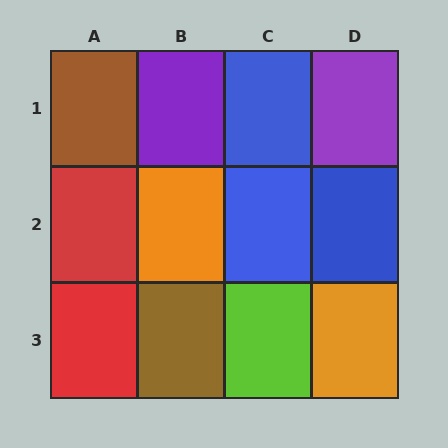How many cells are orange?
2 cells are orange.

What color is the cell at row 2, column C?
Blue.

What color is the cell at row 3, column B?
Brown.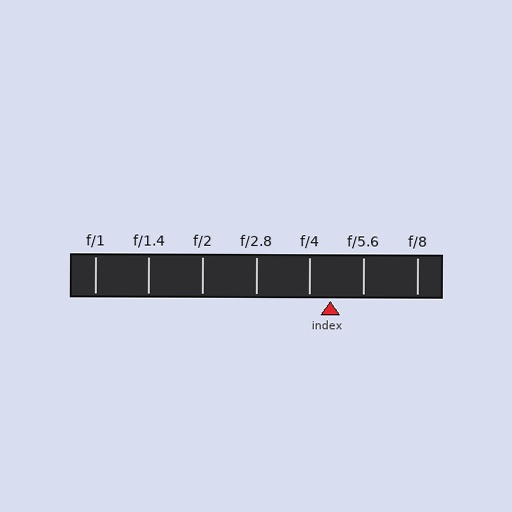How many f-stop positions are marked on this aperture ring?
There are 7 f-stop positions marked.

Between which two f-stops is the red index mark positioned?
The index mark is between f/4 and f/5.6.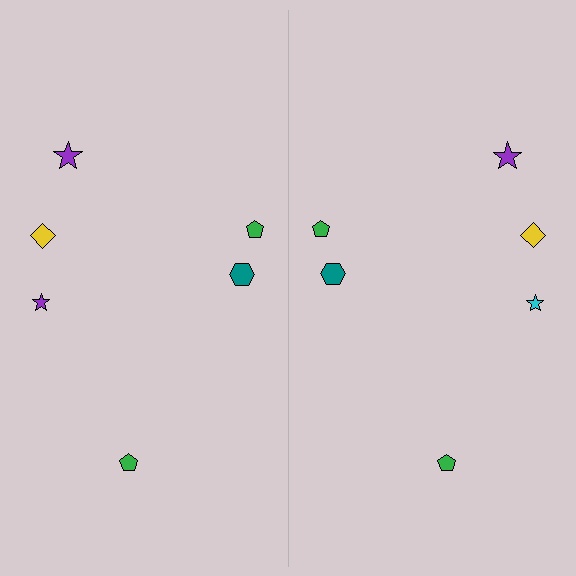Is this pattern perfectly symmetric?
No, the pattern is not perfectly symmetric. The cyan star on the right side breaks the symmetry — its mirror counterpart is purple.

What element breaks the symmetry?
The cyan star on the right side breaks the symmetry — its mirror counterpart is purple.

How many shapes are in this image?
There are 12 shapes in this image.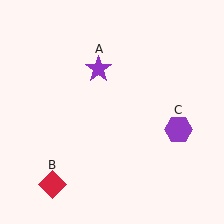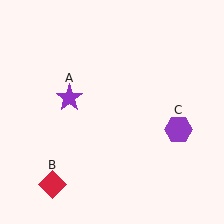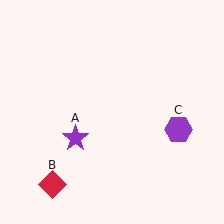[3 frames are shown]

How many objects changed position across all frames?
1 object changed position: purple star (object A).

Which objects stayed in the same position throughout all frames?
Red diamond (object B) and purple hexagon (object C) remained stationary.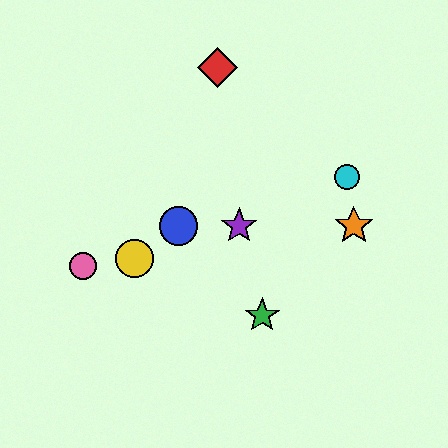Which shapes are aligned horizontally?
The blue circle, the purple star, the orange star are aligned horizontally.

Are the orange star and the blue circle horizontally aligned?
Yes, both are at y≈226.